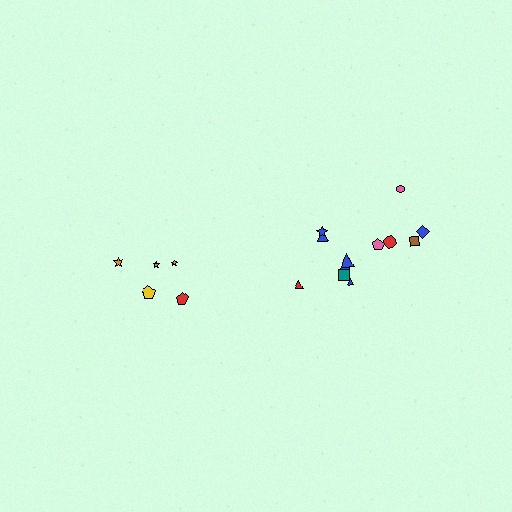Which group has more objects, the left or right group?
The right group.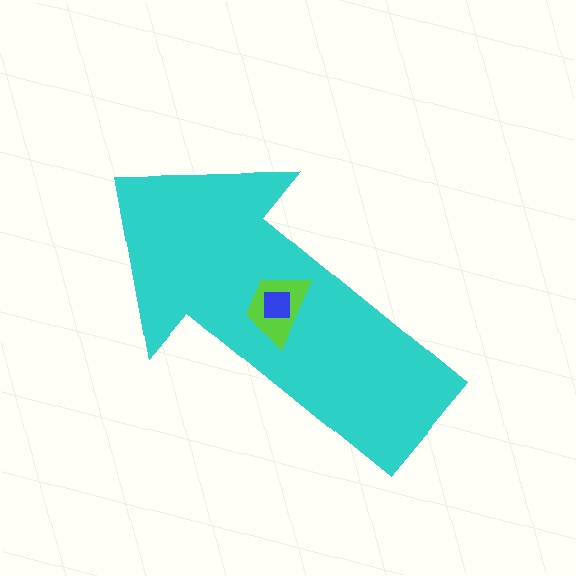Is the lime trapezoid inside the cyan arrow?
Yes.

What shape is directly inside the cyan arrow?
The lime trapezoid.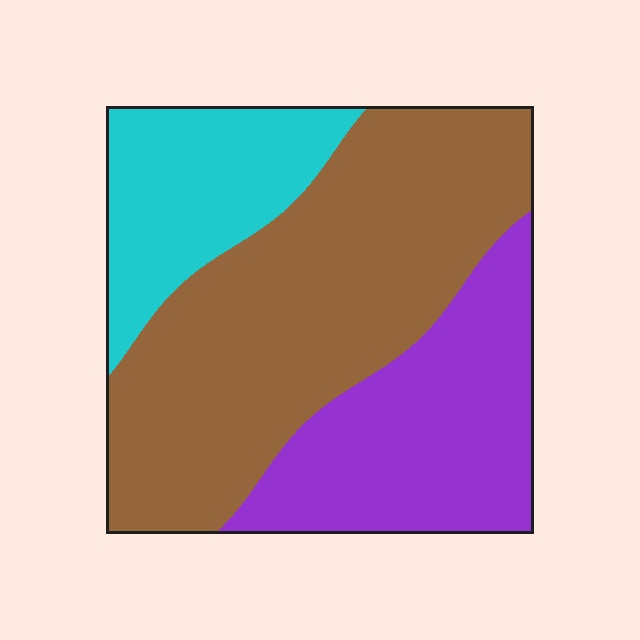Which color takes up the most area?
Brown, at roughly 50%.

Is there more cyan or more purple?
Purple.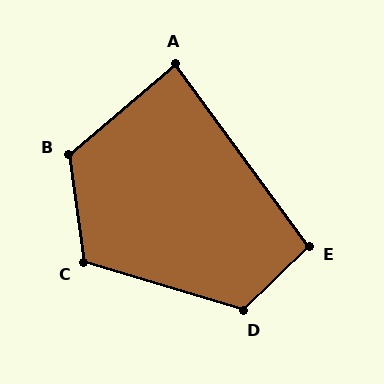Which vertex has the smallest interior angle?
A, at approximately 86 degrees.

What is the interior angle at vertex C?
Approximately 115 degrees (obtuse).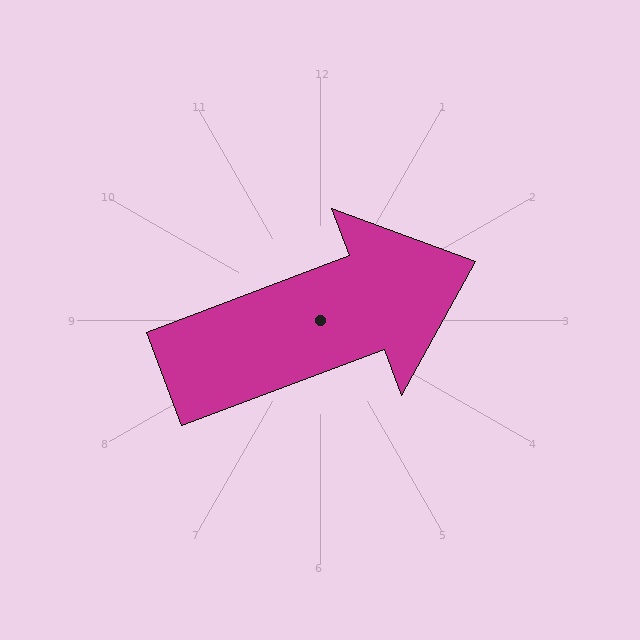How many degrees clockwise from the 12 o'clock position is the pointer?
Approximately 69 degrees.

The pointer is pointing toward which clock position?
Roughly 2 o'clock.